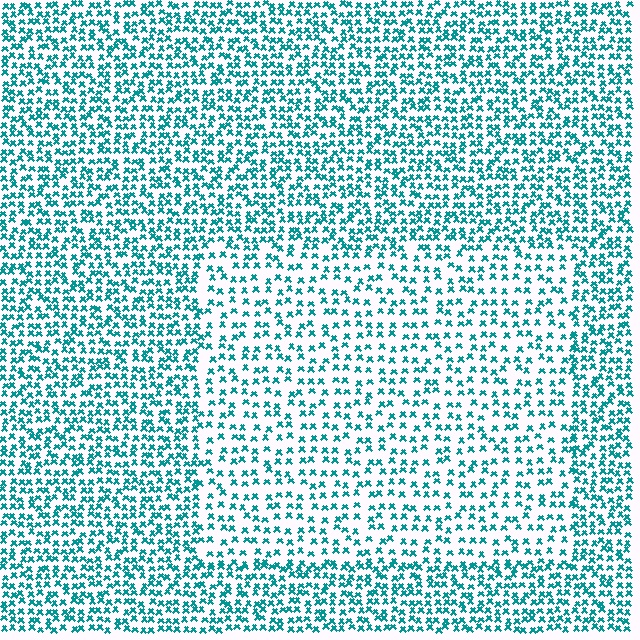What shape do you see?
I see a rectangle.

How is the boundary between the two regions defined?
The boundary is defined by a change in element density (approximately 1.7x ratio). All elements are the same color, size, and shape.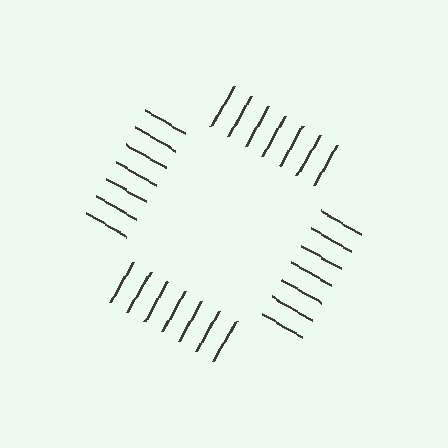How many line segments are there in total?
28 — 7 along each of the 4 edges.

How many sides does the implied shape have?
4 sides — the line-ends trace a square.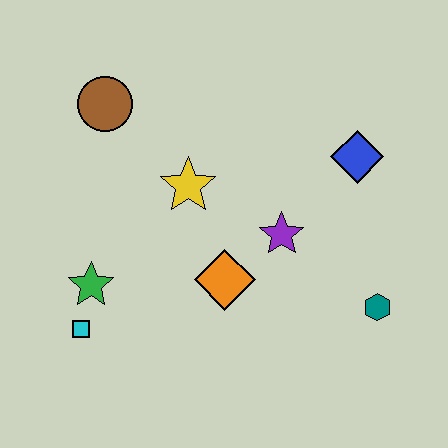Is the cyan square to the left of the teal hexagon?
Yes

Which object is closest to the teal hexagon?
The purple star is closest to the teal hexagon.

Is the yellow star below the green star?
No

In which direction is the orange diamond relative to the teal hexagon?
The orange diamond is to the left of the teal hexagon.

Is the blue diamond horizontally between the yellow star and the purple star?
No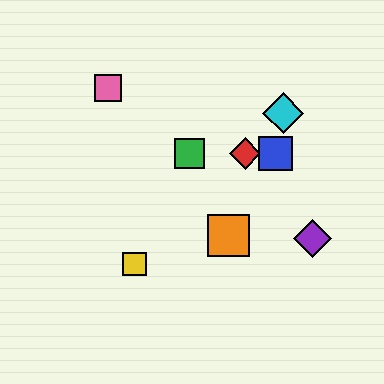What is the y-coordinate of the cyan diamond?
The cyan diamond is at y≈113.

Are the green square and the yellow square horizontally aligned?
No, the green square is at y≈153 and the yellow square is at y≈264.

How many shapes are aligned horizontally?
3 shapes (the red diamond, the blue square, the green square) are aligned horizontally.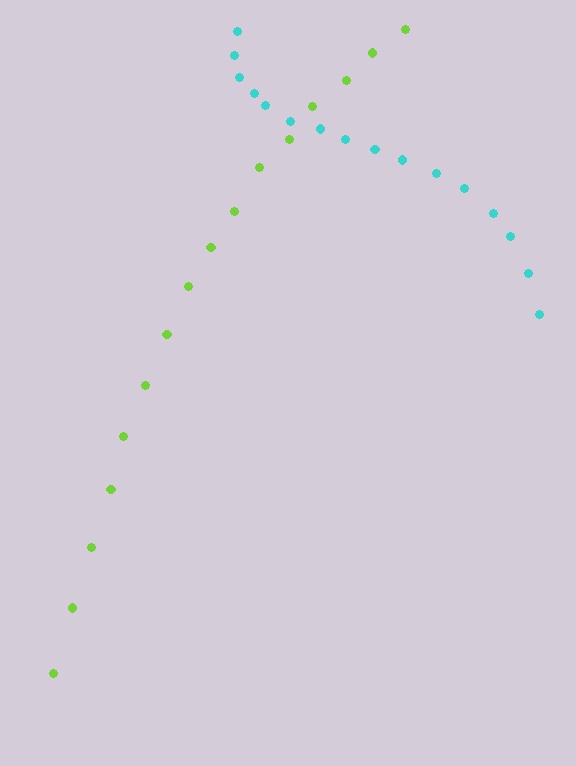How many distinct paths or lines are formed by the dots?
There are 2 distinct paths.